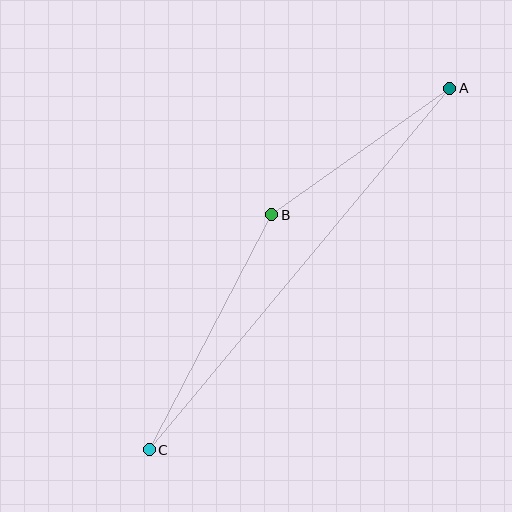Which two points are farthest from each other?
Points A and C are farthest from each other.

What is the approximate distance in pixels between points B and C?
The distance between B and C is approximately 265 pixels.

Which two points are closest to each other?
Points A and B are closest to each other.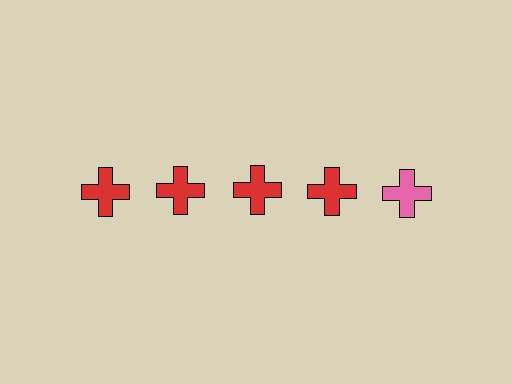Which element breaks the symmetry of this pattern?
The pink cross in the top row, rightmost column breaks the symmetry. All other shapes are red crosses.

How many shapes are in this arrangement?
There are 5 shapes arranged in a grid pattern.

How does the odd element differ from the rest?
It has a different color: pink instead of red.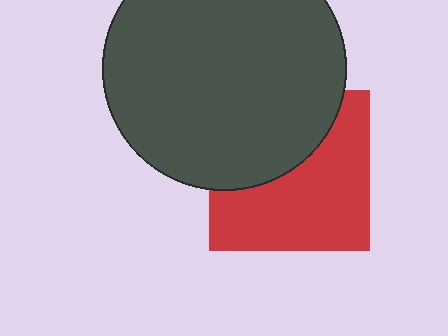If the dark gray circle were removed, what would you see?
You would see the complete red square.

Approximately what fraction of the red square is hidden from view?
Roughly 41% of the red square is hidden behind the dark gray circle.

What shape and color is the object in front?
The object in front is a dark gray circle.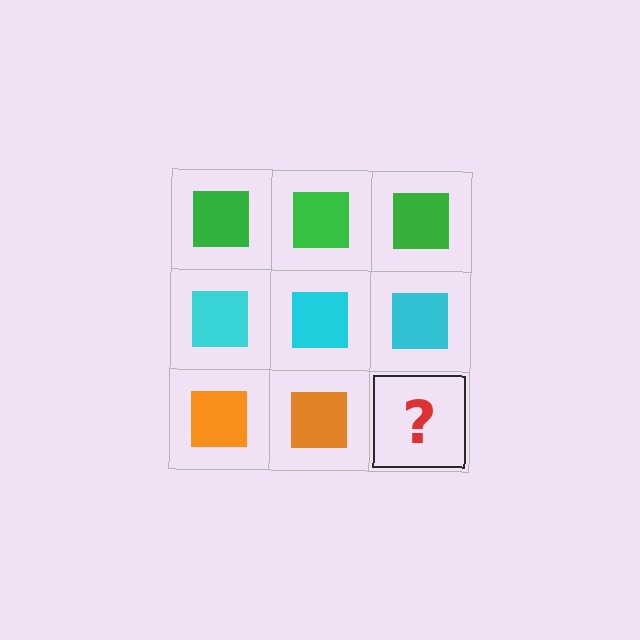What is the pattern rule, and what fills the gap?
The rule is that each row has a consistent color. The gap should be filled with an orange square.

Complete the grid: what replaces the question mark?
The question mark should be replaced with an orange square.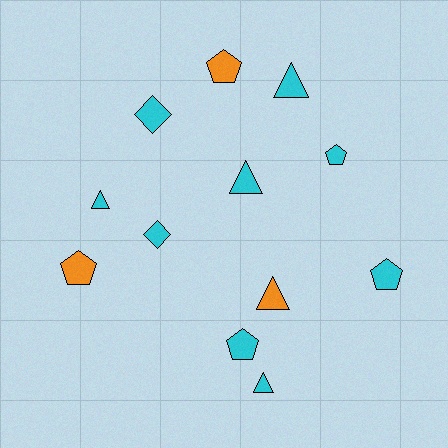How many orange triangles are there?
There is 1 orange triangle.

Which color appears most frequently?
Cyan, with 9 objects.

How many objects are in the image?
There are 12 objects.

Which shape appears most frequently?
Triangle, with 5 objects.